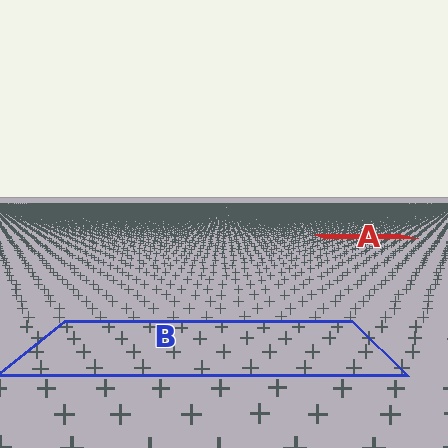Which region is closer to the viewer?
Region B is closer. The texture elements there are larger and more spread out.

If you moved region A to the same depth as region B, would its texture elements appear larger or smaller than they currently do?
They would appear larger. At a closer depth, the same texture elements are projected at a bigger on-screen size.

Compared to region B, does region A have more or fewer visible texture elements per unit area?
Region A has more texture elements per unit area — they are packed more densely because it is farther away.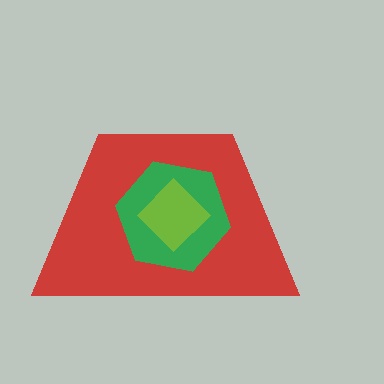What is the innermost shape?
The lime diamond.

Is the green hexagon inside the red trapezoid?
Yes.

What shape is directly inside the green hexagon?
The lime diamond.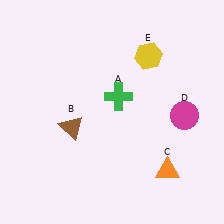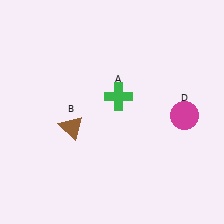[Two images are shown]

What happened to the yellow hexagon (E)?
The yellow hexagon (E) was removed in Image 2. It was in the top-right area of Image 1.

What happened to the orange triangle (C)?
The orange triangle (C) was removed in Image 2. It was in the bottom-right area of Image 1.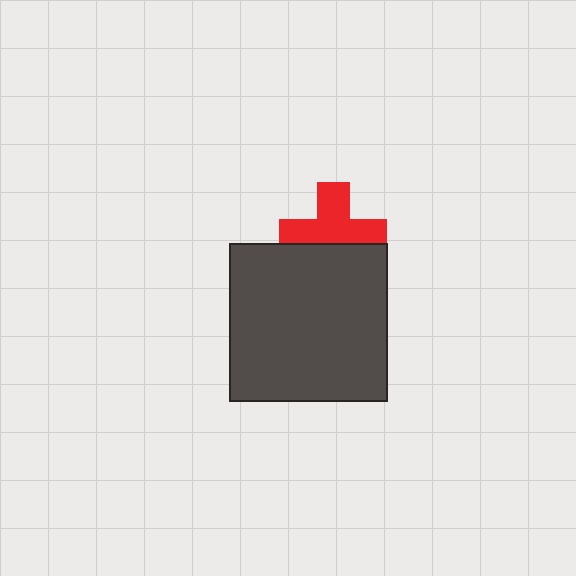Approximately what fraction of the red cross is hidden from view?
Roughly 35% of the red cross is hidden behind the dark gray square.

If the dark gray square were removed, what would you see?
You would see the complete red cross.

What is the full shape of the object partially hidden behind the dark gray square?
The partially hidden object is a red cross.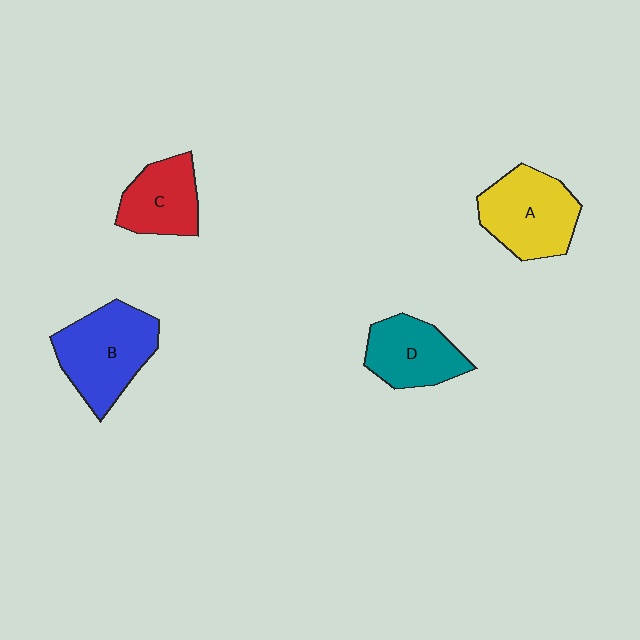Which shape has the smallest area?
Shape C (red).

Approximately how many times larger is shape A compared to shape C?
Approximately 1.3 times.